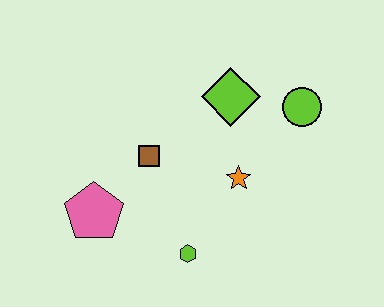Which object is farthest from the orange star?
The pink pentagon is farthest from the orange star.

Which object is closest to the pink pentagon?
The brown square is closest to the pink pentagon.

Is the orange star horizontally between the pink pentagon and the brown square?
No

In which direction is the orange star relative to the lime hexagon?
The orange star is above the lime hexagon.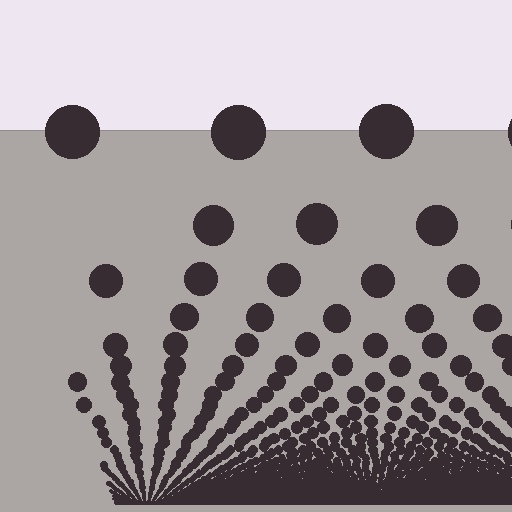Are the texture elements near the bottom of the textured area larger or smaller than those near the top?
Smaller. The gradient is inverted — elements near the bottom are smaller and denser.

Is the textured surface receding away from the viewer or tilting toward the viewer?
The surface appears to tilt toward the viewer. Texture elements get larger and sparser toward the top.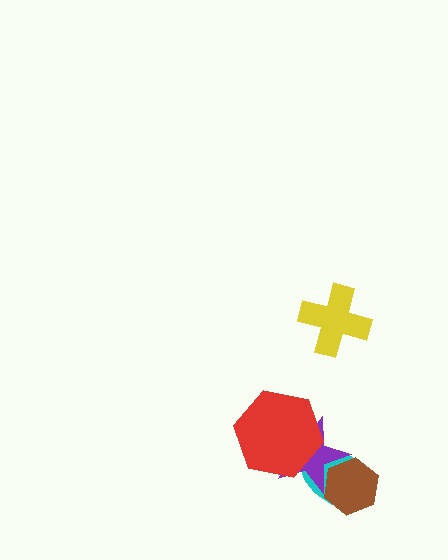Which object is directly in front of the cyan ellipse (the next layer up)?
The purple star is directly in front of the cyan ellipse.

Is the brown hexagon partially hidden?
No, no other shape covers it.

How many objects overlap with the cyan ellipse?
3 objects overlap with the cyan ellipse.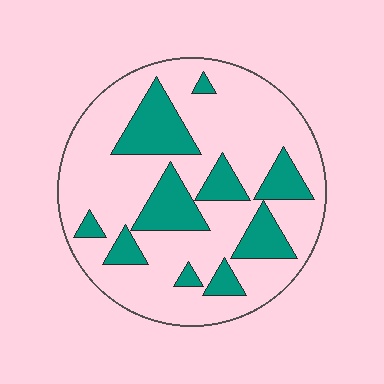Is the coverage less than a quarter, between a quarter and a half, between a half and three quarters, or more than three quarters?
Between a quarter and a half.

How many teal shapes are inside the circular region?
10.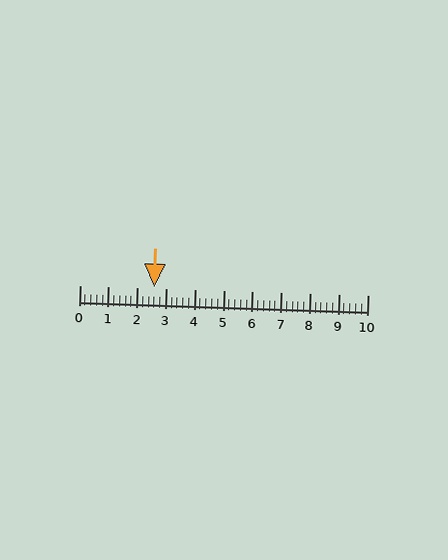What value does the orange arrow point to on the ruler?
The orange arrow points to approximately 2.6.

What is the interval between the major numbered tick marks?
The major tick marks are spaced 1 units apart.